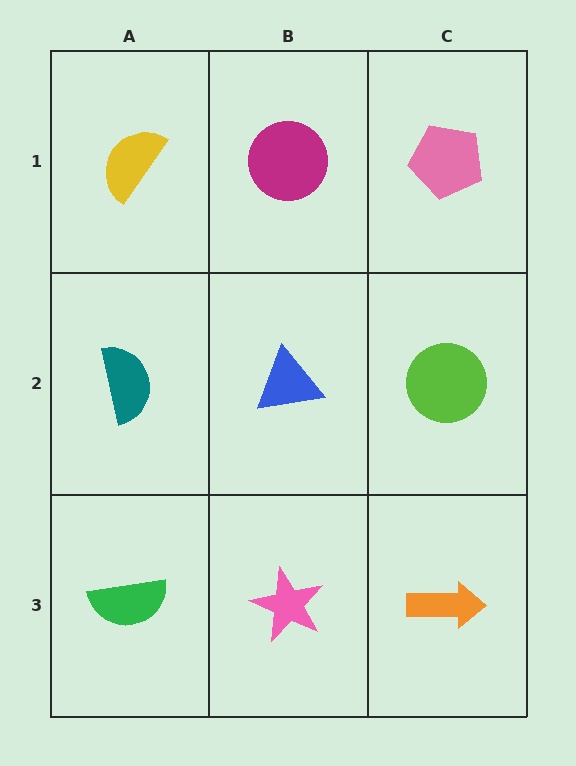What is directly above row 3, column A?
A teal semicircle.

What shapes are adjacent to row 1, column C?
A lime circle (row 2, column C), a magenta circle (row 1, column B).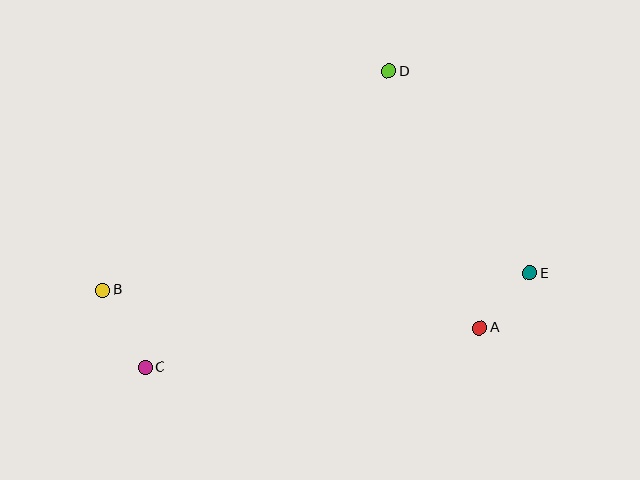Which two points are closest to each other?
Points A and E are closest to each other.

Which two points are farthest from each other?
Points B and E are farthest from each other.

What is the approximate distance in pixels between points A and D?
The distance between A and D is approximately 272 pixels.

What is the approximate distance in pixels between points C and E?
The distance between C and E is approximately 396 pixels.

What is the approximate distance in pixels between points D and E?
The distance between D and E is approximately 246 pixels.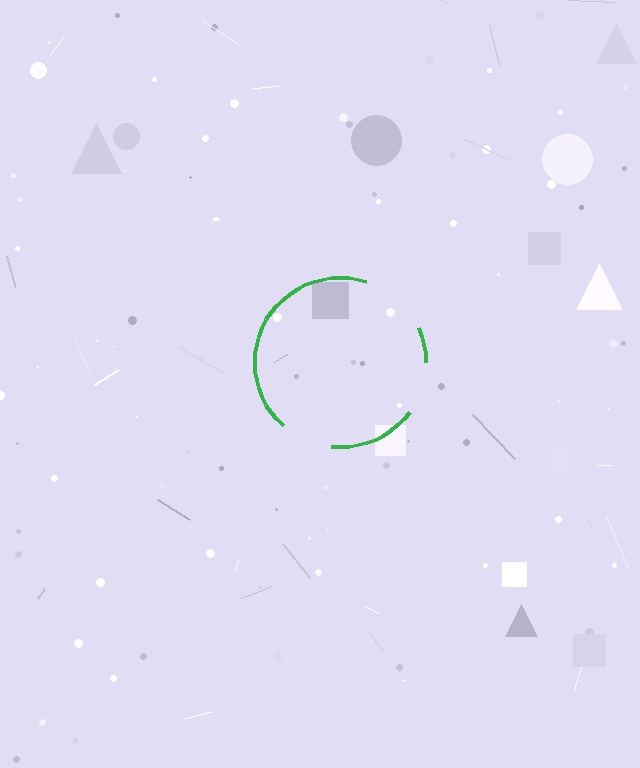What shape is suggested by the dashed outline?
The dashed outline suggests a circle.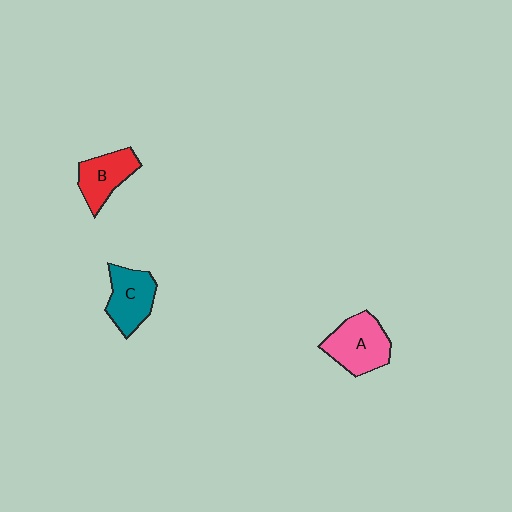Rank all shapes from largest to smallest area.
From largest to smallest: A (pink), C (teal), B (red).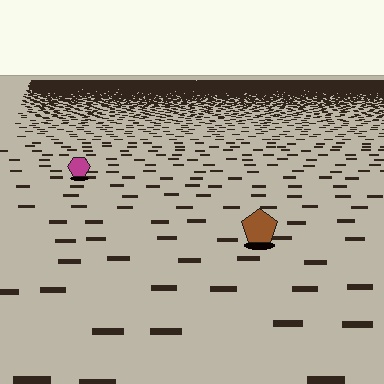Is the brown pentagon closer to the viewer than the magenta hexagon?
Yes. The brown pentagon is closer — you can tell from the texture gradient: the ground texture is coarser near it.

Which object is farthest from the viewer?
The magenta hexagon is farthest from the viewer. It appears smaller and the ground texture around it is denser.